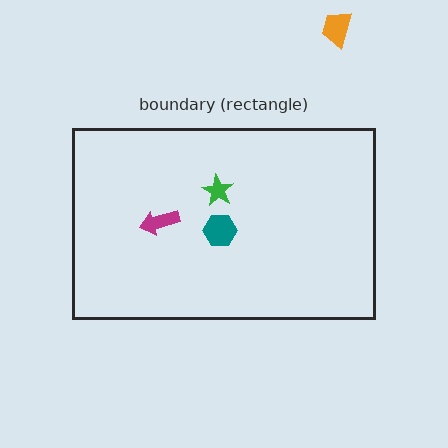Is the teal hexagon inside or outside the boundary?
Inside.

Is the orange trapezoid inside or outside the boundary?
Outside.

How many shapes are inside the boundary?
3 inside, 1 outside.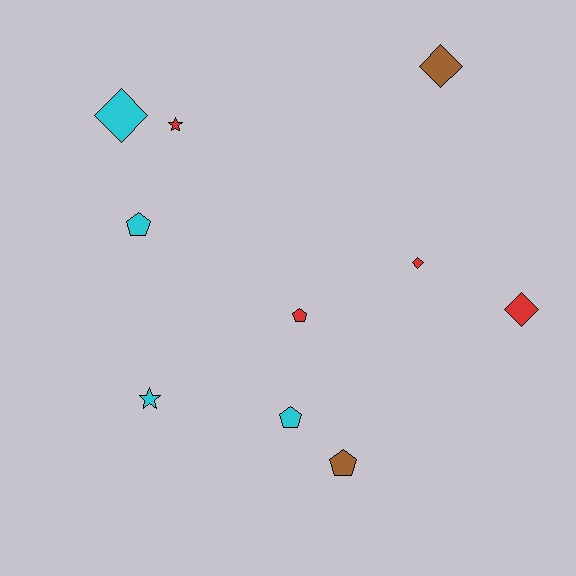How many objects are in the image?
There are 10 objects.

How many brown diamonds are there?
There is 1 brown diamond.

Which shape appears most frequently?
Diamond, with 4 objects.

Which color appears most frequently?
Cyan, with 4 objects.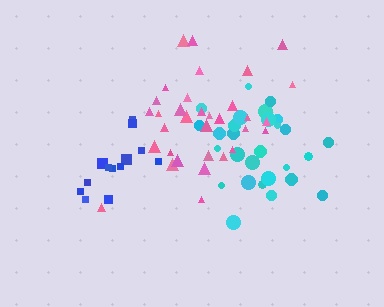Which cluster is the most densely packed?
Blue.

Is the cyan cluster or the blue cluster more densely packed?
Blue.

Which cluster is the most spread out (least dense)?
Pink.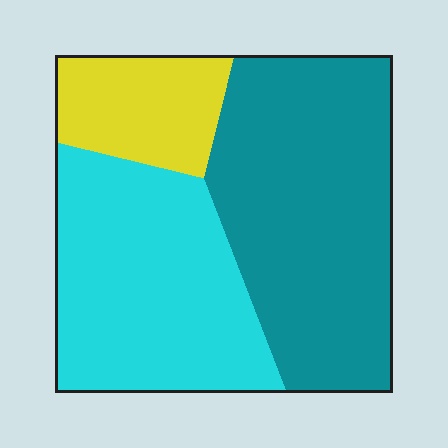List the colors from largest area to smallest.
From largest to smallest: teal, cyan, yellow.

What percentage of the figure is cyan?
Cyan takes up about three eighths (3/8) of the figure.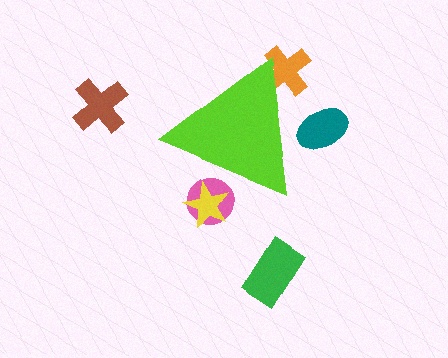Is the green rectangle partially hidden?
No, the green rectangle is fully visible.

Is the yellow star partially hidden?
Yes, the yellow star is partially hidden behind the lime triangle.